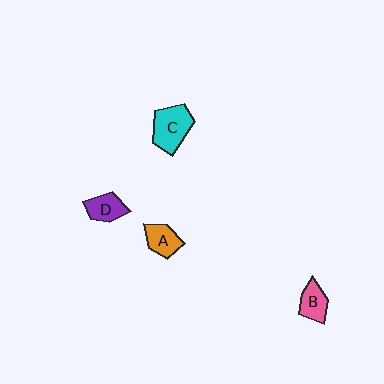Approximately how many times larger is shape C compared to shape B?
Approximately 1.6 times.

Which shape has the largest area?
Shape C (cyan).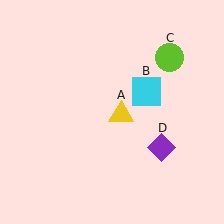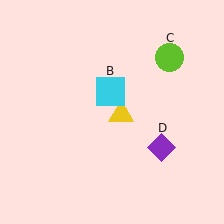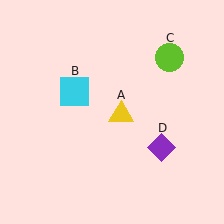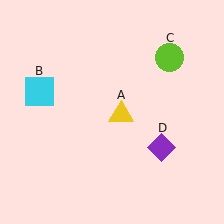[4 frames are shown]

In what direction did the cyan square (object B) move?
The cyan square (object B) moved left.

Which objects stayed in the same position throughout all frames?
Yellow triangle (object A) and lime circle (object C) and purple diamond (object D) remained stationary.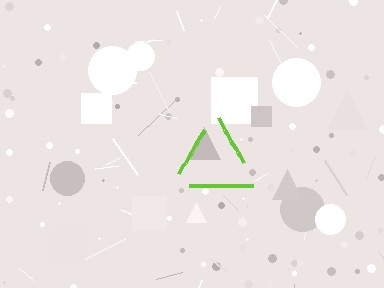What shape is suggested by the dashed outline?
The dashed outline suggests a triangle.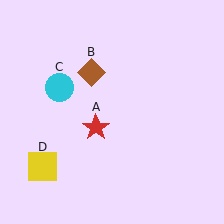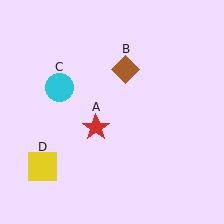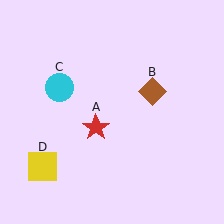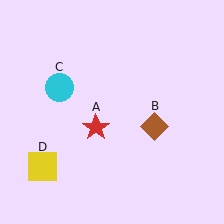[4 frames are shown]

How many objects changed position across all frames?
1 object changed position: brown diamond (object B).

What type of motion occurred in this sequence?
The brown diamond (object B) rotated clockwise around the center of the scene.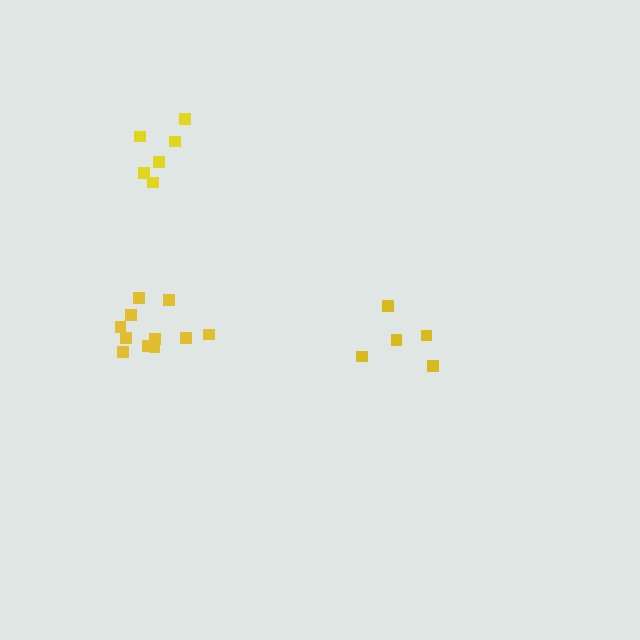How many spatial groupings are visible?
There are 3 spatial groupings.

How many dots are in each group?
Group 1: 11 dots, Group 2: 6 dots, Group 3: 5 dots (22 total).